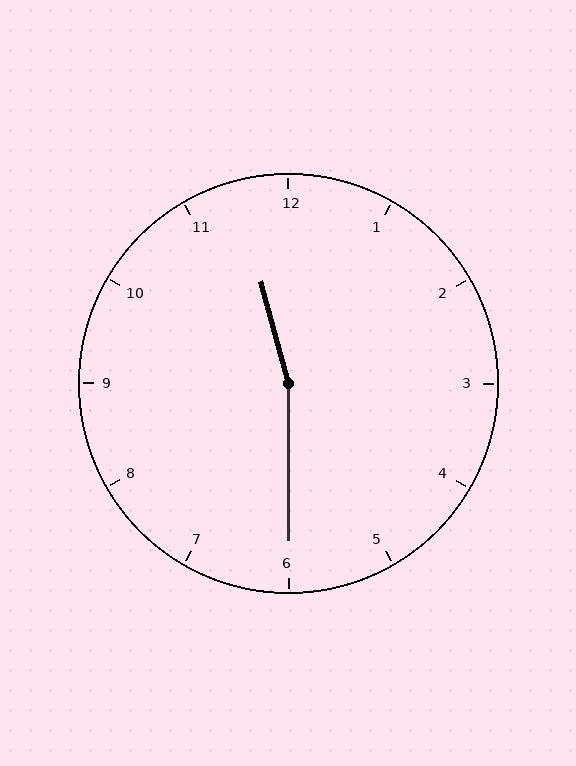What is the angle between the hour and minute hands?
Approximately 165 degrees.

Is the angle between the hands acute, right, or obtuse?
It is obtuse.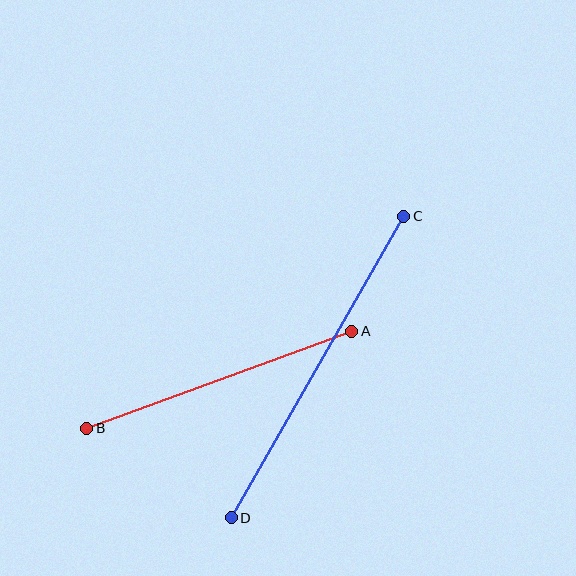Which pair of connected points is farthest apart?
Points C and D are farthest apart.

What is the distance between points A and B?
The distance is approximately 282 pixels.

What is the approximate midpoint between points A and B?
The midpoint is at approximately (219, 380) pixels.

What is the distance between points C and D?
The distance is approximately 347 pixels.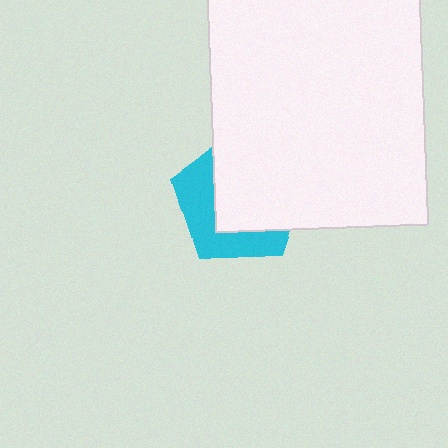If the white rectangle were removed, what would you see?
You would see the complete cyan pentagon.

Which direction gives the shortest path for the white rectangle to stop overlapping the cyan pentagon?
Moving toward the upper-right gives the shortest separation.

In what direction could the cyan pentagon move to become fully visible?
The cyan pentagon could move toward the lower-left. That would shift it out from behind the white rectangle entirely.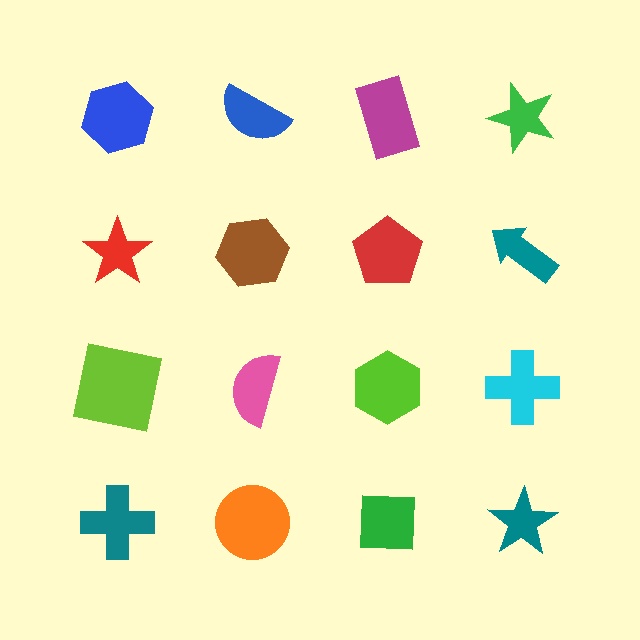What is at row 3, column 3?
A lime hexagon.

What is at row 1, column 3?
A magenta rectangle.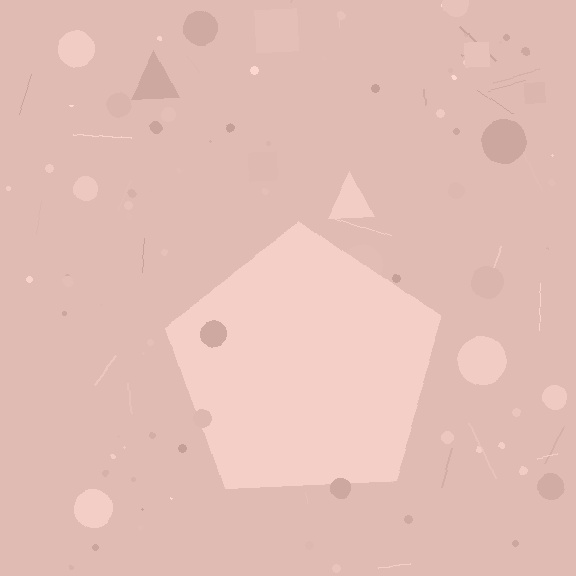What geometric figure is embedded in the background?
A pentagon is embedded in the background.